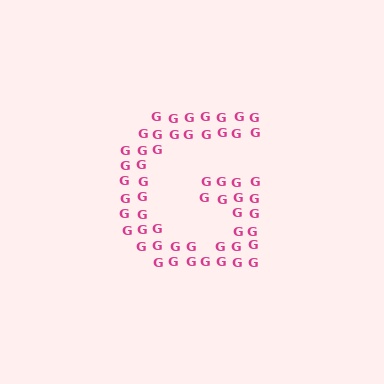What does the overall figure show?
The overall figure shows the letter G.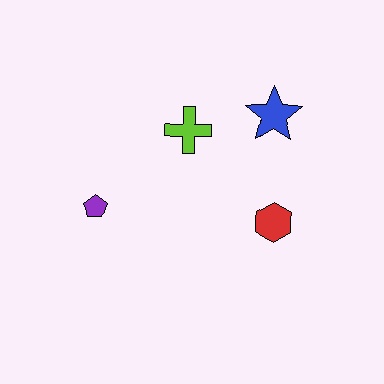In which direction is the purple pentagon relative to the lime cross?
The purple pentagon is to the left of the lime cross.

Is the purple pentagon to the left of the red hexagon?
Yes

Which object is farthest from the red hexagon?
The purple pentagon is farthest from the red hexagon.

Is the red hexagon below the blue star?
Yes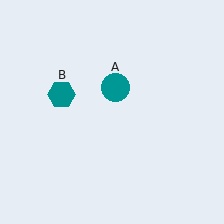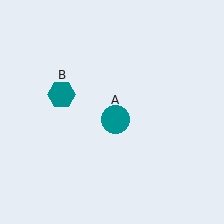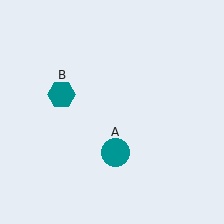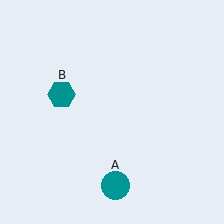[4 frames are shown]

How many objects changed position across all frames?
1 object changed position: teal circle (object A).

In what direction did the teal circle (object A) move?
The teal circle (object A) moved down.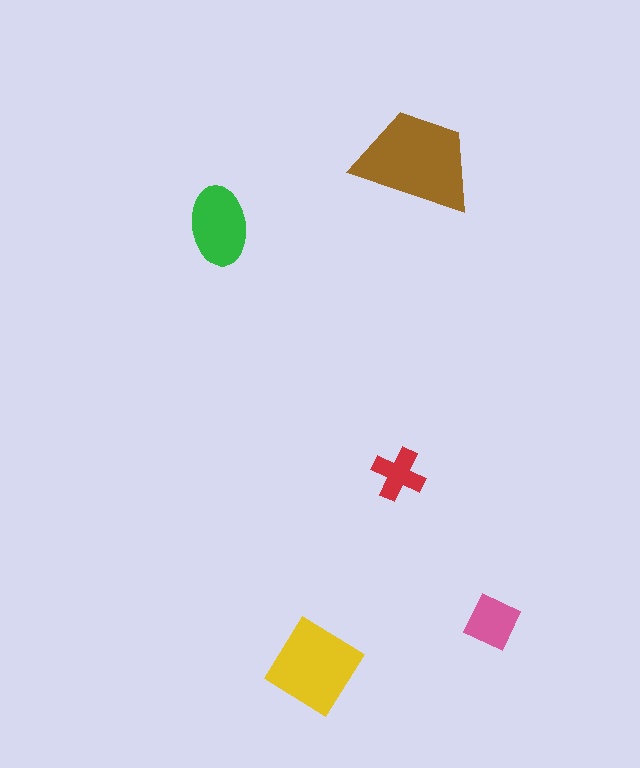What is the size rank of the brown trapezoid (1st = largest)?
1st.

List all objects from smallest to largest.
The red cross, the pink diamond, the green ellipse, the yellow diamond, the brown trapezoid.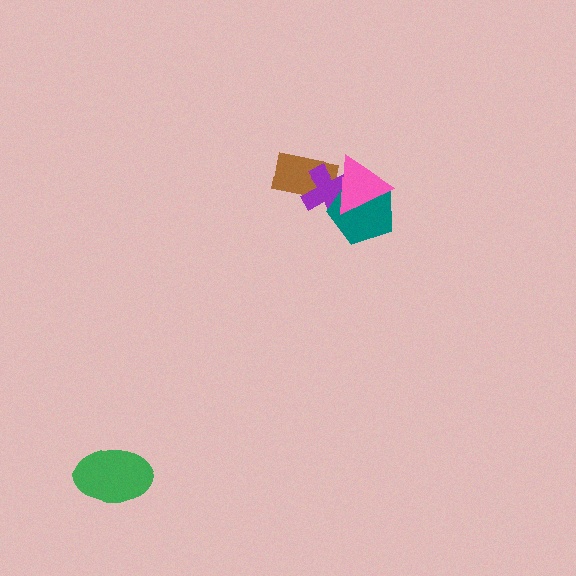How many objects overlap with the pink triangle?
3 objects overlap with the pink triangle.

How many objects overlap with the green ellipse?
0 objects overlap with the green ellipse.